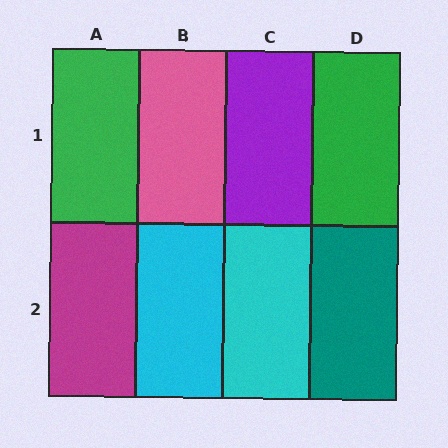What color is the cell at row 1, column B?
Pink.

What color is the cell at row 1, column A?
Green.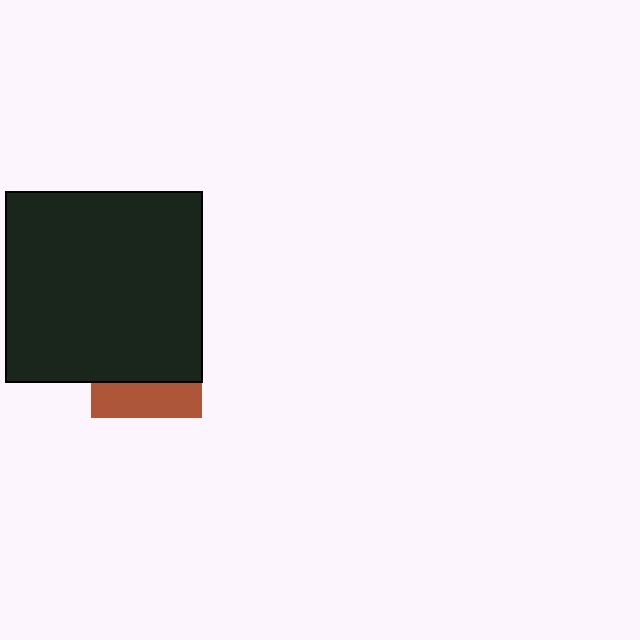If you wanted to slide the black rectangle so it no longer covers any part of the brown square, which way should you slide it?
Slide it up — that is the most direct way to separate the two shapes.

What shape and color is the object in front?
The object in front is a black rectangle.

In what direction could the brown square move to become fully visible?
The brown square could move down. That would shift it out from behind the black rectangle entirely.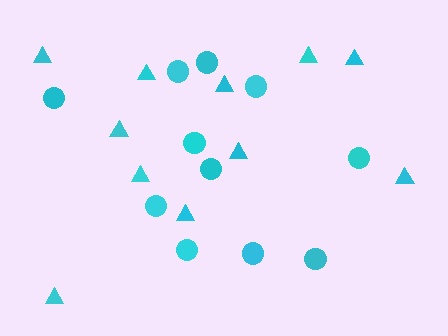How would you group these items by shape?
There are 2 groups: one group of circles (11) and one group of triangles (11).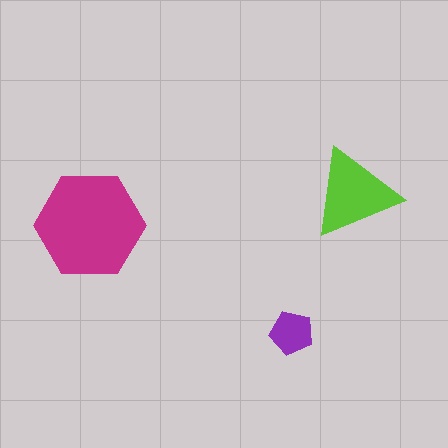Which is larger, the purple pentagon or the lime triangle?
The lime triangle.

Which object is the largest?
The magenta hexagon.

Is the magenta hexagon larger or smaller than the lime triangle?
Larger.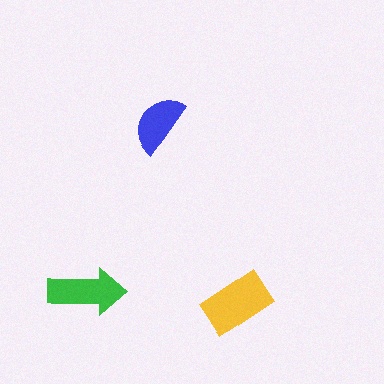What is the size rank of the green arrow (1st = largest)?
2nd.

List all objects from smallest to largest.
The blue semicircle, the green arrow, the yellow rectangle.